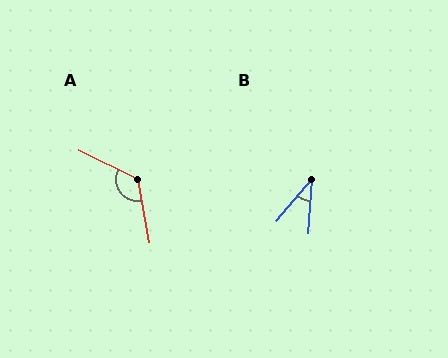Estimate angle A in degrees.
Approximately 126 degrees.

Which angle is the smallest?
B, at approximately 36 degrees.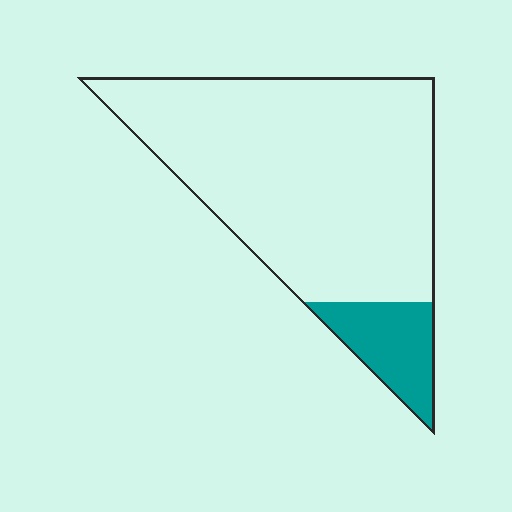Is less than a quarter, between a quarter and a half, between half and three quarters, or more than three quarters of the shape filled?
Less than a quarter.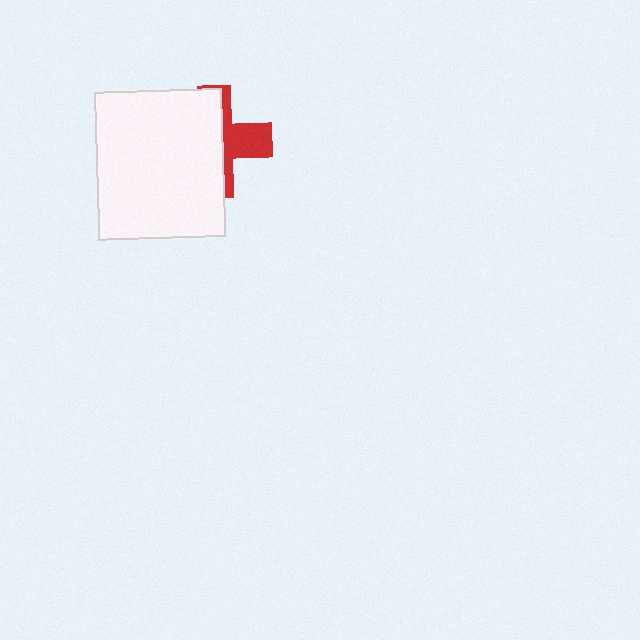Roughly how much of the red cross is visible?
A small part of it is visible (roughly 36%).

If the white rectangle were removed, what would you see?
You would see the complete red cross.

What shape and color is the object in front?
The object in front is a white rectangle.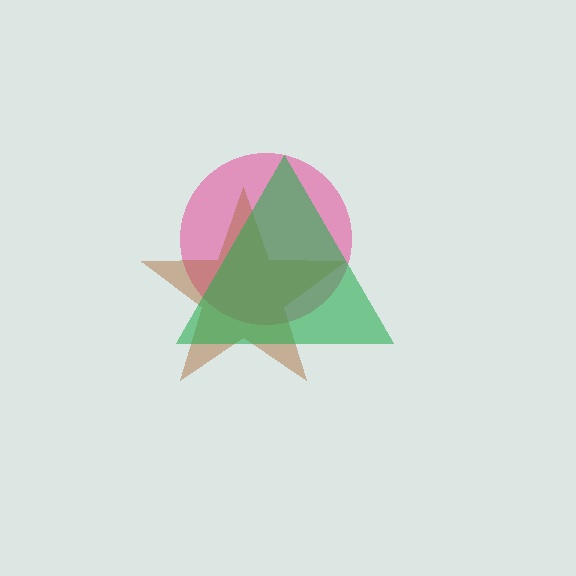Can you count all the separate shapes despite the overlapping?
Yes, there are 3 separate shapes.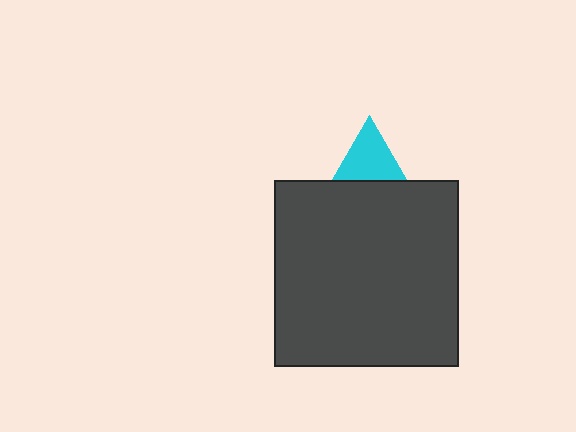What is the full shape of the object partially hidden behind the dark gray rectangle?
The partially hidden object is a cyan triangle.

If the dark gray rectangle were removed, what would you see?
You would see the complete cyan triangle.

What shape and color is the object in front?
The object in front is a dark gray rectangle.